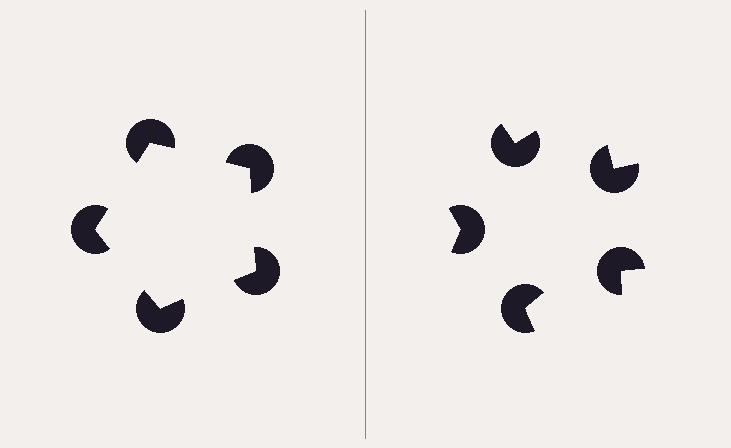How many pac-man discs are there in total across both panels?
10 — 5 on each side.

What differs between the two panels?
The pac-man discs are positioned identically on both sides; only the wedge orientations differ. On the left they align to a pentagon; on the right they are misaligned.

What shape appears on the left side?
An illusory pentagon.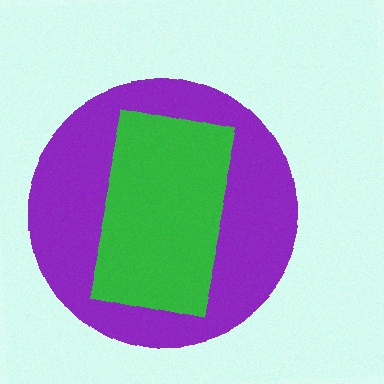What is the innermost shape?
The green rectangle.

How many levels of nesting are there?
2.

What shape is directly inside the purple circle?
The green rectangle.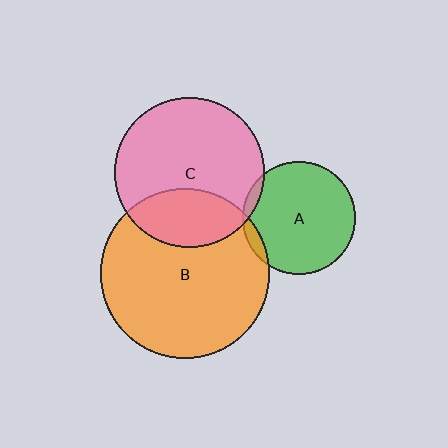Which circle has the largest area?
Circle B (orange).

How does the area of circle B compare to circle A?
Approximately 2.2 times.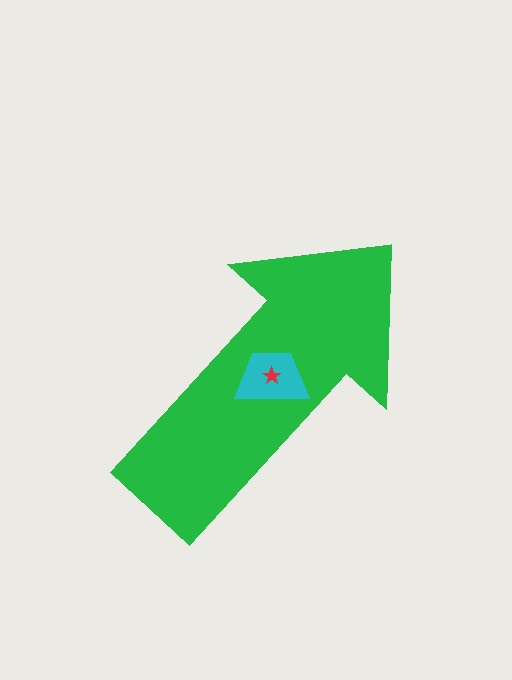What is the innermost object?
The red star.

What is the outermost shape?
The green arrow.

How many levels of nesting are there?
3.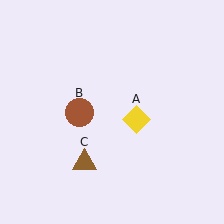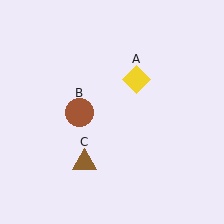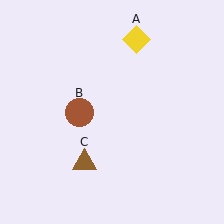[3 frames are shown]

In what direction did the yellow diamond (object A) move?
The yellow diamond (object A) moved up.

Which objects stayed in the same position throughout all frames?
Brown circle (object B) and brown triangle (object C) remained stationary.